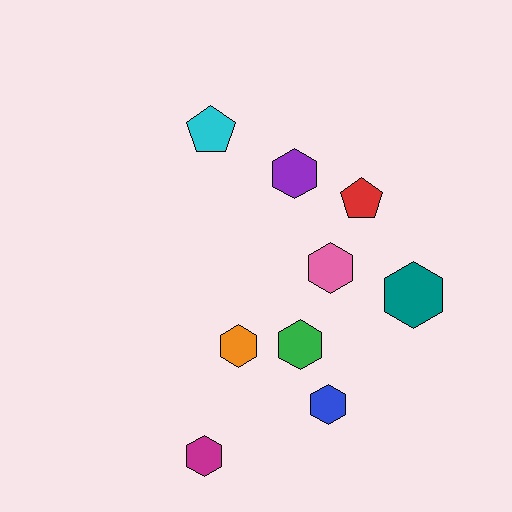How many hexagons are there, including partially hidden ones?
There are 7 hexagons.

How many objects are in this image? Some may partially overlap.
There are 9 objects.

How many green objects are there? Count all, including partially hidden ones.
There is 1 green object.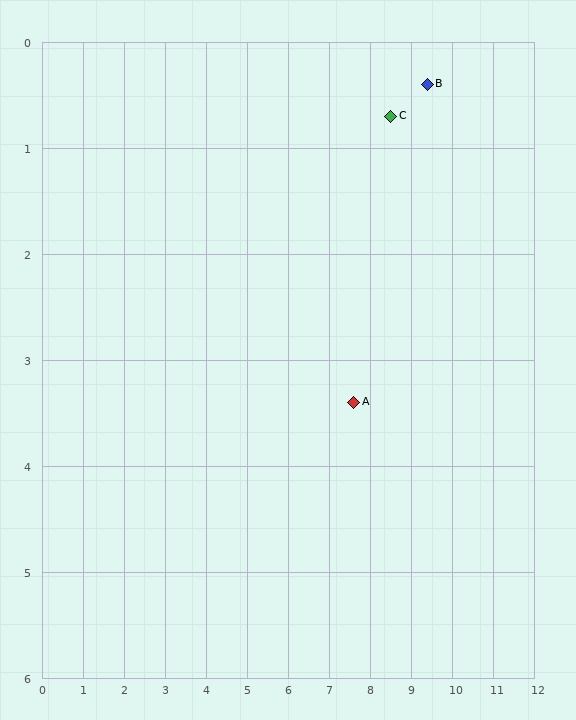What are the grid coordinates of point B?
Point B is at approximately (9.4, 0.4).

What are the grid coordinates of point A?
Point A is at approximately (7.6, 3.4).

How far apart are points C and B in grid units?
Points C and B are about 0.9 grid units apart.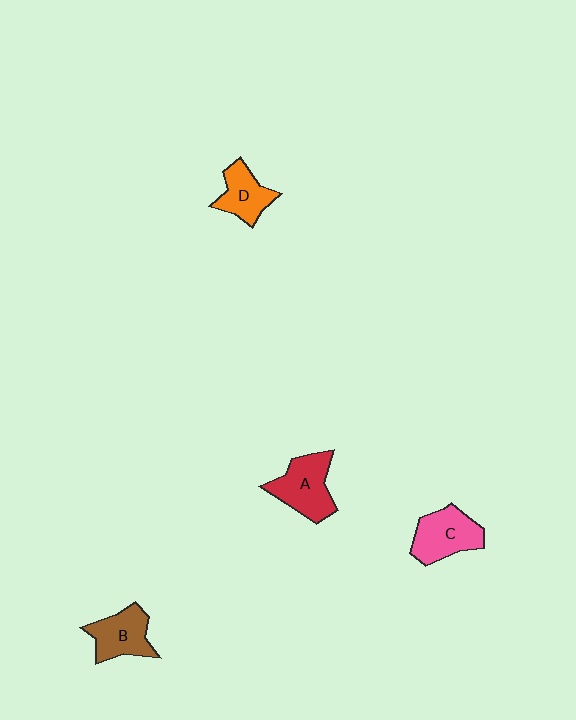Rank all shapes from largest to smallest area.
From largest to smallest: A (red), C (pink), B (brown), D (orange).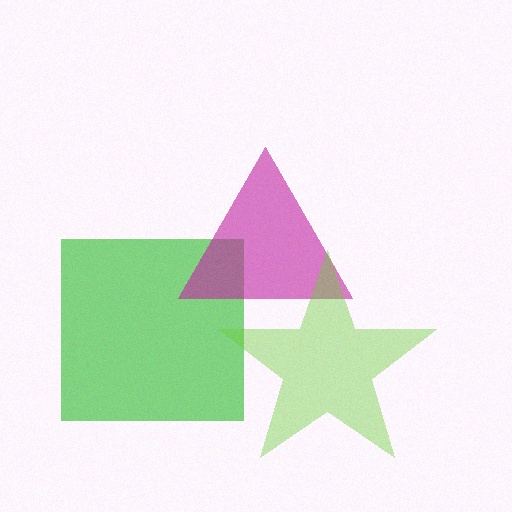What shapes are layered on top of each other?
The layered shapes are: a green square, a magenta triangle, a lime star.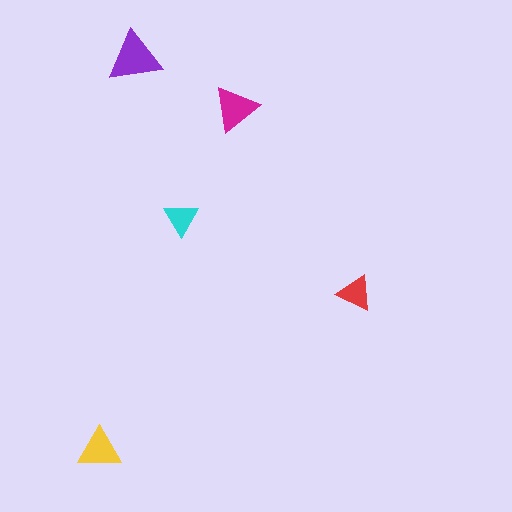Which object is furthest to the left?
The yellow triangle is leftmost.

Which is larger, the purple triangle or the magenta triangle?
The purple one.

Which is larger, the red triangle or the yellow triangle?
The yellow one.